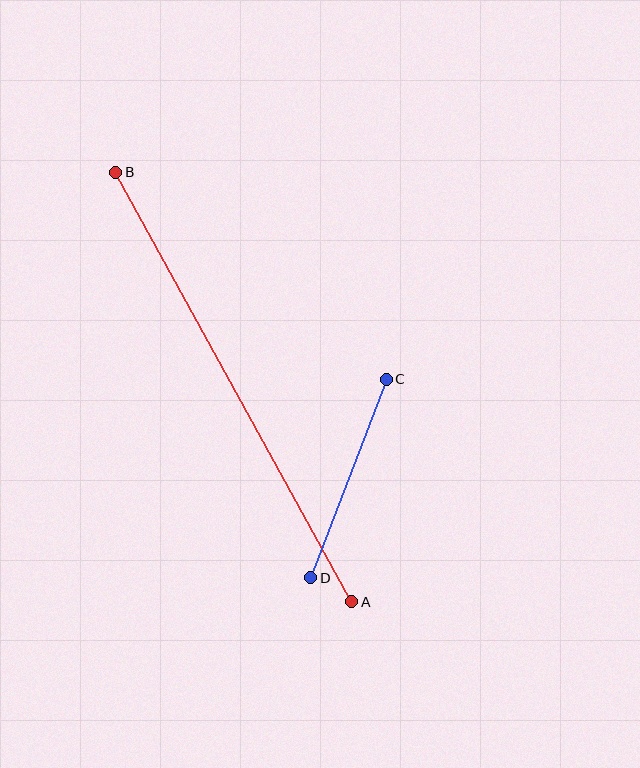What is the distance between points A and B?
The distance is approximately 490 pixels.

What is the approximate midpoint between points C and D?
The midpoint is at approximately (348, 478) pixels.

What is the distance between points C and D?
The distance is approximately 212 pixels.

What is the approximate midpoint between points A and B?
The midpoint is at approximately (234, 387) pixels.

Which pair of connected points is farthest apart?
Points A and B are farthest apart.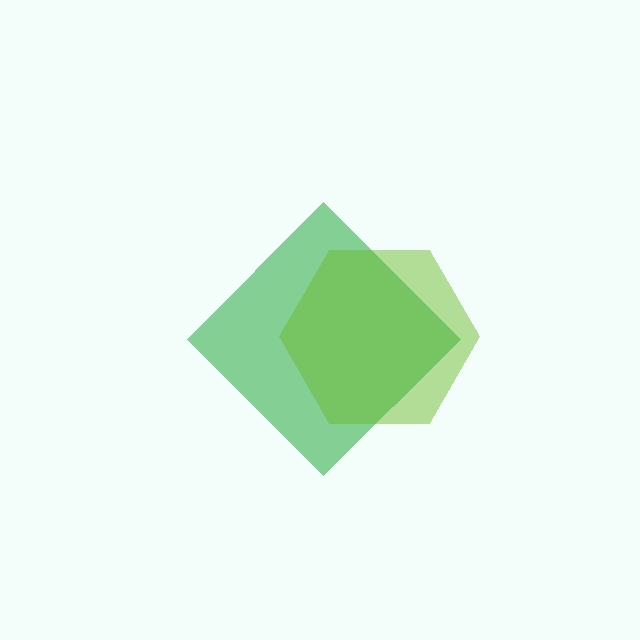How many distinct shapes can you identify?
There are 2 distinct shapes: a green diamond, a lime hexagon.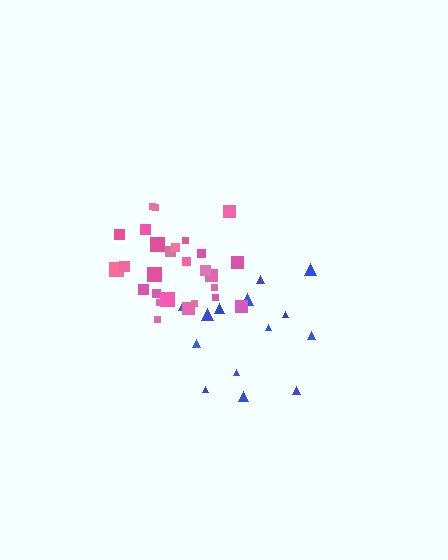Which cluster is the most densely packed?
Pink.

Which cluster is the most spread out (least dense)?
Blue.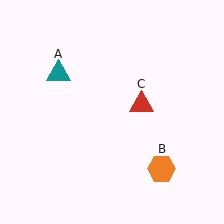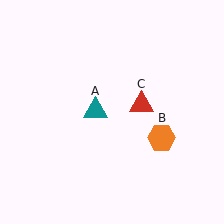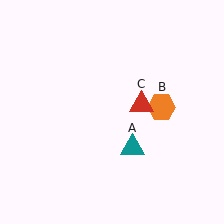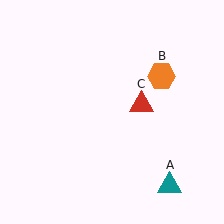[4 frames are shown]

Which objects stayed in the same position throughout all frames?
Red triangle (object C) remained stationary.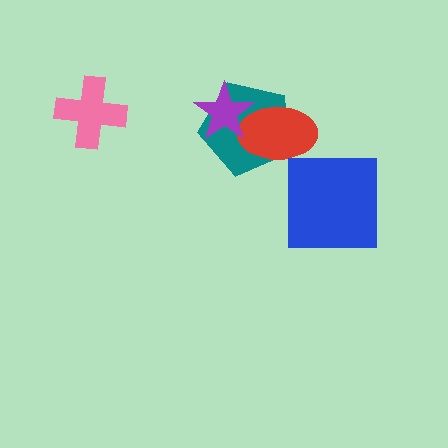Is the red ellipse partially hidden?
Yes, it is partially covered by another shape.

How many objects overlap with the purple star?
2 objects overlap with the purple star.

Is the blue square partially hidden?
No, no other shape covers it.